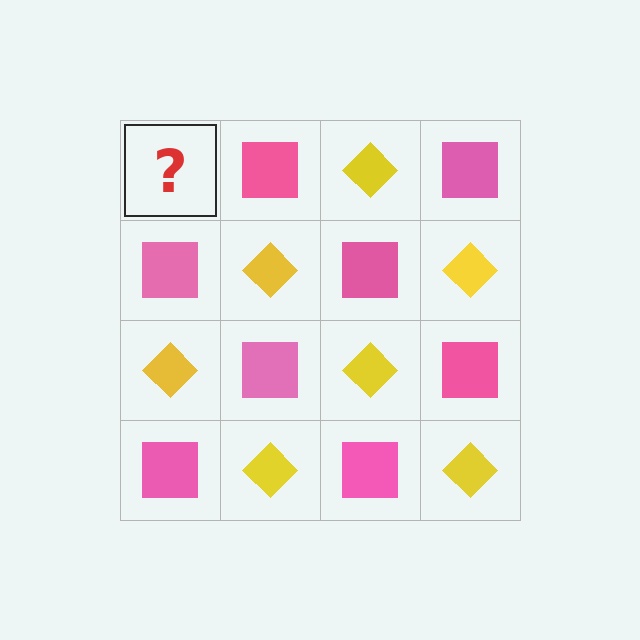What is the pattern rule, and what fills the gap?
The rule is that it alternates yellow diamond and pink square in a checkerboard pattern. The gap should be filled with a yellow diamond.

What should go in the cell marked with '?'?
The missing cell should contain a yellow diamond.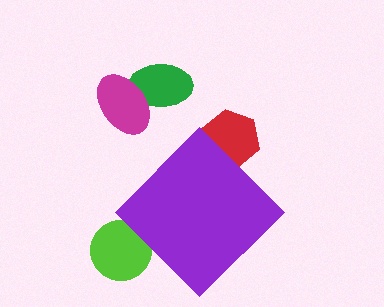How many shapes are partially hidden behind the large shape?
2 shapes are partially hidden.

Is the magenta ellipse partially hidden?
No, the magenta ellipse is fully visible.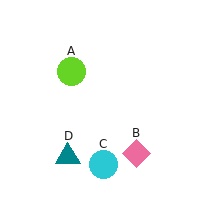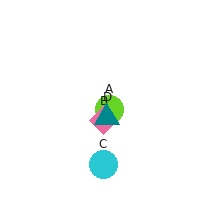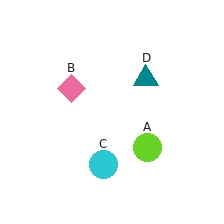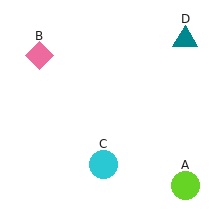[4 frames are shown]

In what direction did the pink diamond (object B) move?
The pink diamond (object B) moved up and to the left.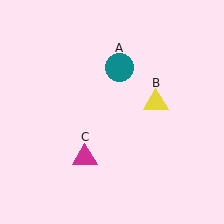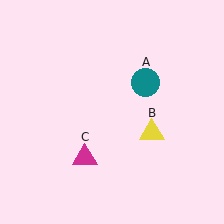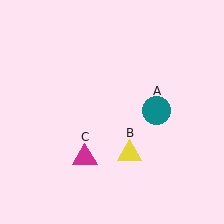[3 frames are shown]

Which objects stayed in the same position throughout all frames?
Magenta triangle (object C) remained stationary.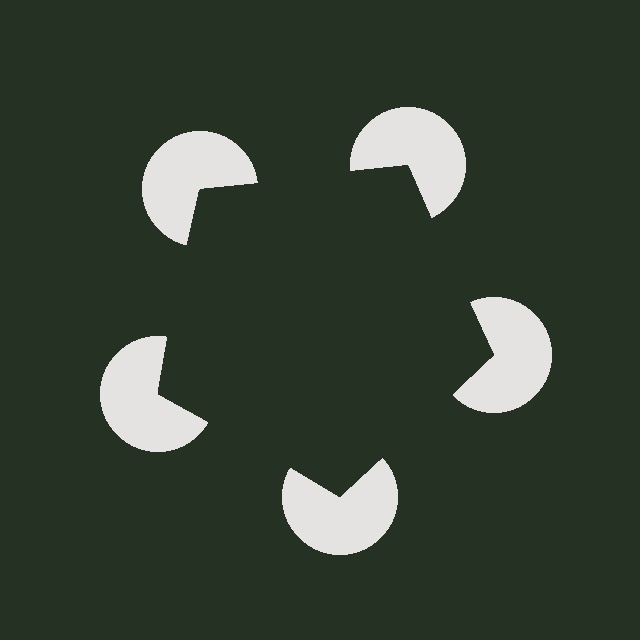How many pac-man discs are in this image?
There are 5 — one at each vertex of the illusory pentagon.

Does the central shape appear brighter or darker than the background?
It typically appears slightly darker than the background, even though no actual brightness change is drawn.